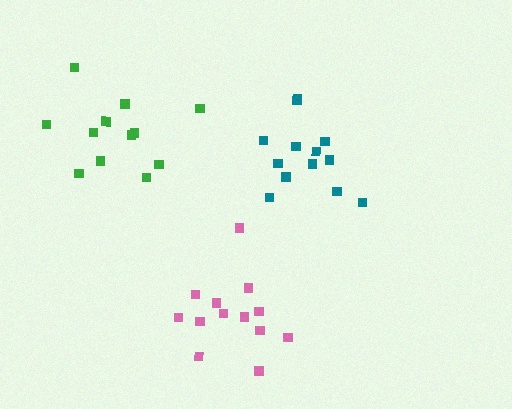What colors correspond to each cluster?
The clusters are colored: green, pink, teal.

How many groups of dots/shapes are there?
There are 3 groups.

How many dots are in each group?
Group 1: 12 dots, Group 2: 13 dots, Group 3: 13 dots (38 total).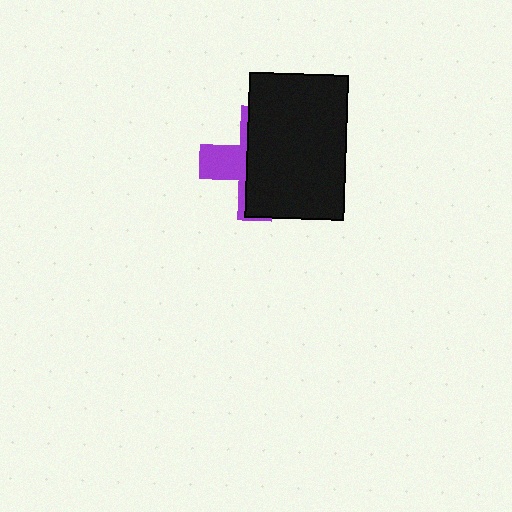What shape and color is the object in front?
The object in front is a black rectangle.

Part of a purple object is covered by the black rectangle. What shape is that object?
It is a cross.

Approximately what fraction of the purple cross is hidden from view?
Roughly 65% of the purple cross is hidden behind the black rectangle.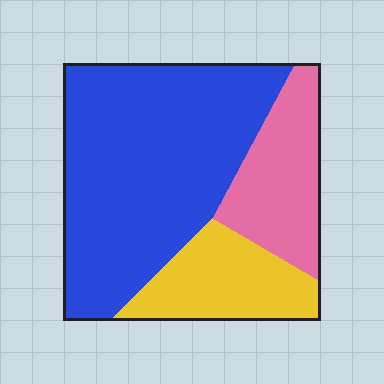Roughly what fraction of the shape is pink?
Pink takes up less than a quarter of the shape.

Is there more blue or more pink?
Blue.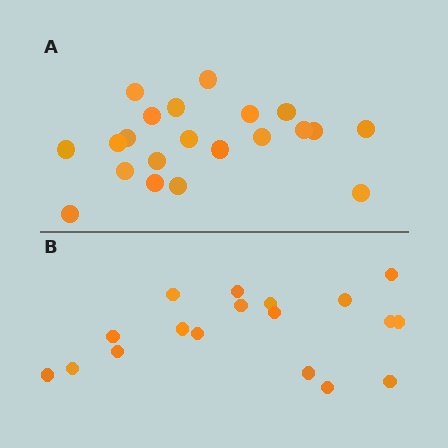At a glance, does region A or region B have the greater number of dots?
Region A (the top region) has more dots.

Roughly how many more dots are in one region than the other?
Region A has just a few more — roughly 2 or 3 more dots than region B.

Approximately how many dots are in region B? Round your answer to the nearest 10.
About 20 dots. (The exact count is 18, which rounds to 20.)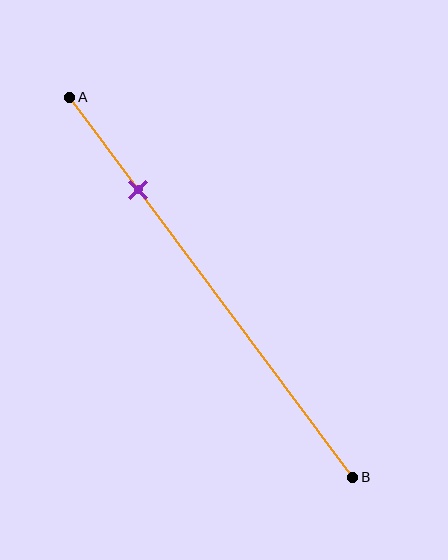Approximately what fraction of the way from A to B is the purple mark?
The purple mark is approximately 25% of the way from A to B.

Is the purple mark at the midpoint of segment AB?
No, the mark is at about 25% from A, not at the 50% midpoint.